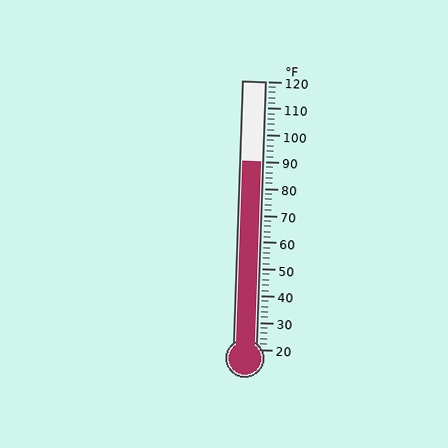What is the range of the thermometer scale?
The thermometer scale ranges from 20°F to 120°F.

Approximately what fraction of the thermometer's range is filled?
The thermometer is filled to approximately 70% of its range.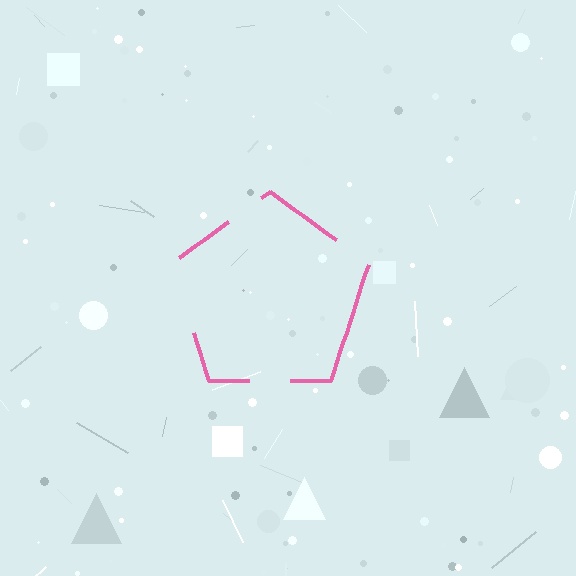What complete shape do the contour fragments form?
The contour fragments form a pentagon.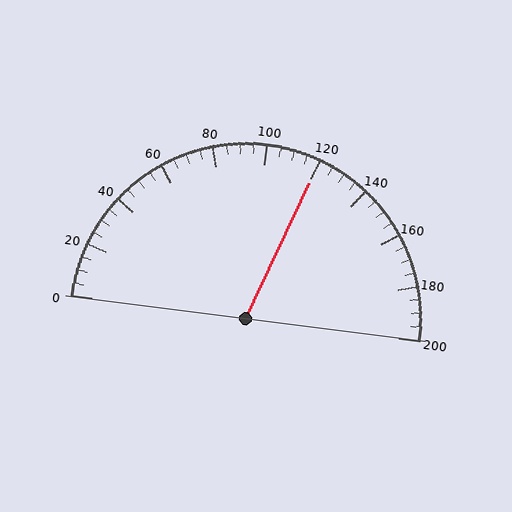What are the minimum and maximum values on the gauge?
The gauge ranges from 0 to 200.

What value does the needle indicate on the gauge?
The needle indicates approximately 120.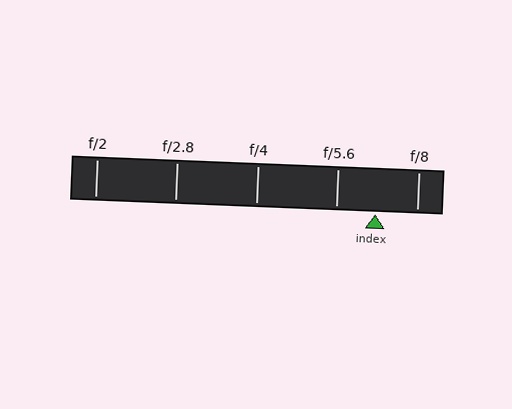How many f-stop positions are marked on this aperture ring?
There are 5 f-stop positions marked.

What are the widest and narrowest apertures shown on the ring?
The widest aperture shown is f/2 and the narrowest is f/8.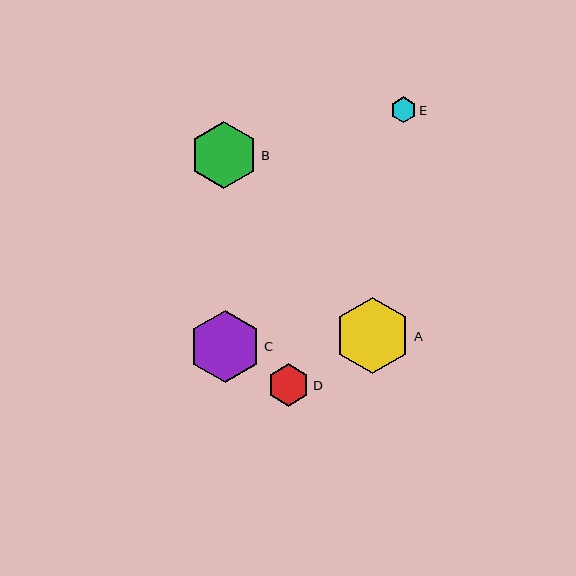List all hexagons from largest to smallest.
From largest to smallest: A, C, B, D, E.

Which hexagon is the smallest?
Hexagon E is the smallest with a size of approximately 25 pixels.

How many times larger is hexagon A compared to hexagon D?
Hexagon A is approximately 1.8 times the size of hexagon D.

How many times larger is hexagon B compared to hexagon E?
Hexagon B is approximately 2.7 times the size of hexagon E.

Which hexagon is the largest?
Hexagon A is the largest with a size of approximately 76 pixels.